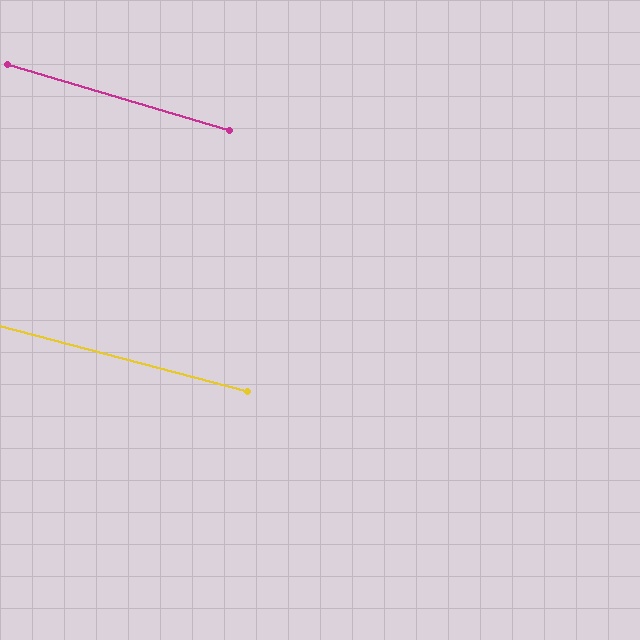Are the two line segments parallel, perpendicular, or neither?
Parallel — their directions differ by only 1.5°.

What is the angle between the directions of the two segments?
Approximately 2 degrees.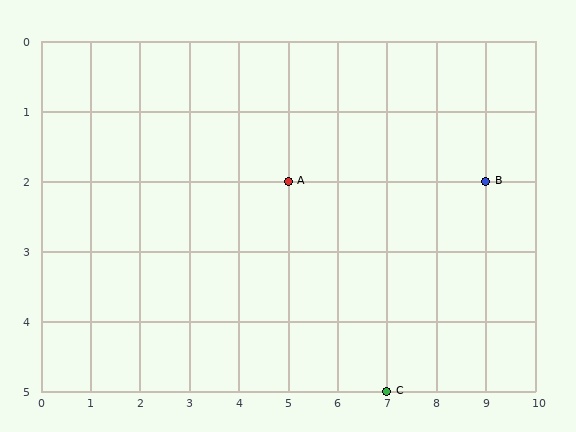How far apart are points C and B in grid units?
Points C and B are 2 columns and 3 rows apart (about 3.6 grid units diagonally).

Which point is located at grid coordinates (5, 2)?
Point A is at (5, 2).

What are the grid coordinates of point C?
Point C is at grid coordinates (7, 5).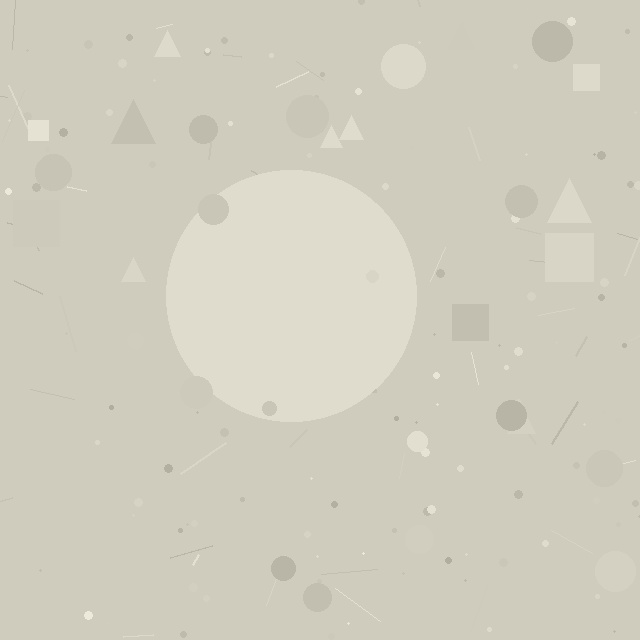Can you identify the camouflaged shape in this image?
The camouflaged shape is a circle.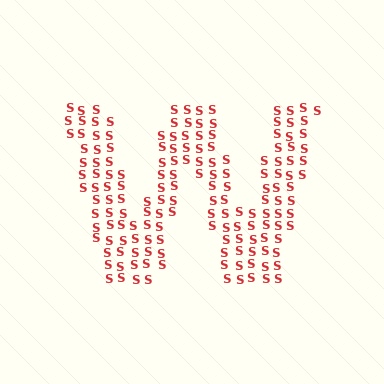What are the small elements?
The small elements are letter S's.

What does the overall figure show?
The overall figure shows the letter W.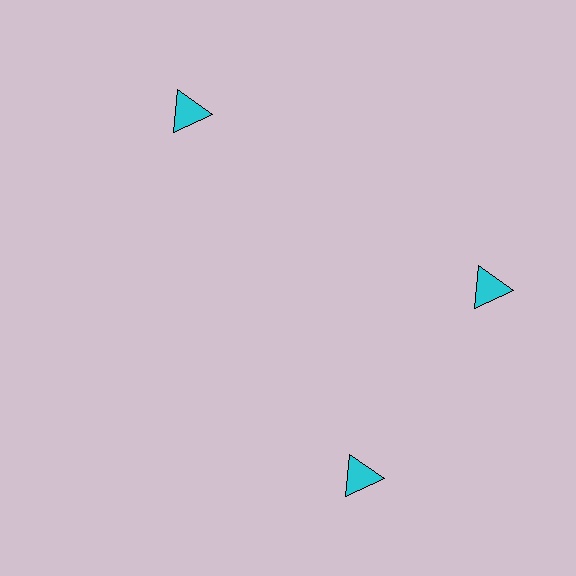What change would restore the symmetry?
The symmetry would be restored by rotating it back into even spacing with its neighbors so that all 3 triangles sit at equal angles and equal distance from the center.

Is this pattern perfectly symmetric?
No. The 3 cyan triangles are arranged in a ring, but one element near the 7 o'clock position is rotated out of alignment along the ring, breaking the 3-fold rotational symmetry.